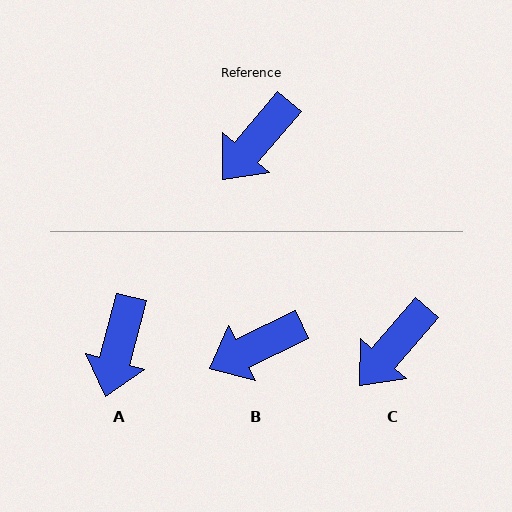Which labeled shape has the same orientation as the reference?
C.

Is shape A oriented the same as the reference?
No, it is off by about 26 degrees.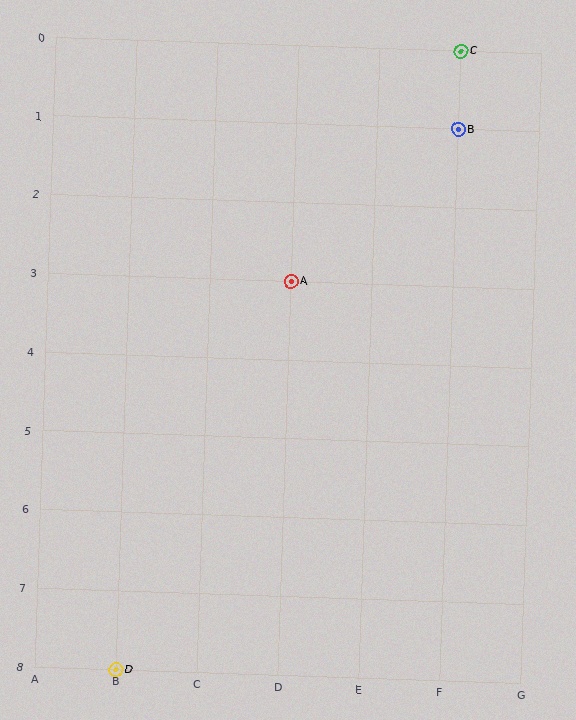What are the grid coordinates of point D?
Point D is at grid coordinates (B, 8).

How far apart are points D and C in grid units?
Points D and C are 4 columns and 8 rows apart (about 8.9 grid units diagonally).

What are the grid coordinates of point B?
Point B is at grid coordinates (F, 1).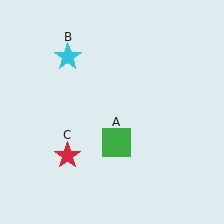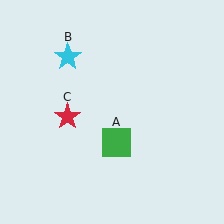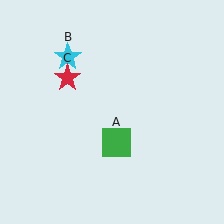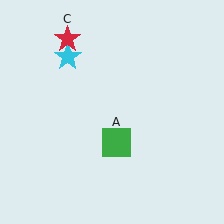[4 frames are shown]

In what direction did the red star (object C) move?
The red star (object C) moved up.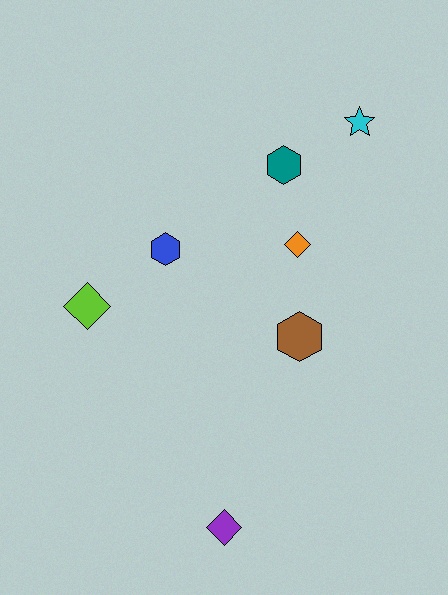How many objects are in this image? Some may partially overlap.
There are 7 objects.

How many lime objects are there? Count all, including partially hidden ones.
There is 1 lime object.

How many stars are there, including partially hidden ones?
There is 1 star.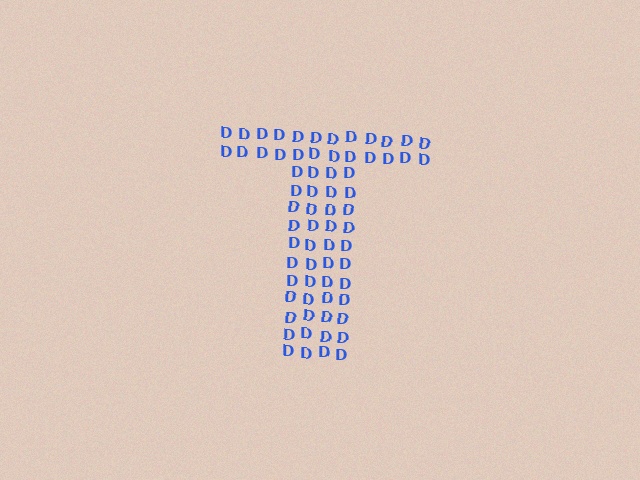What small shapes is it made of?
It is made of small letter D's.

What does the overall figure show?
The overall figure shows the letter T.